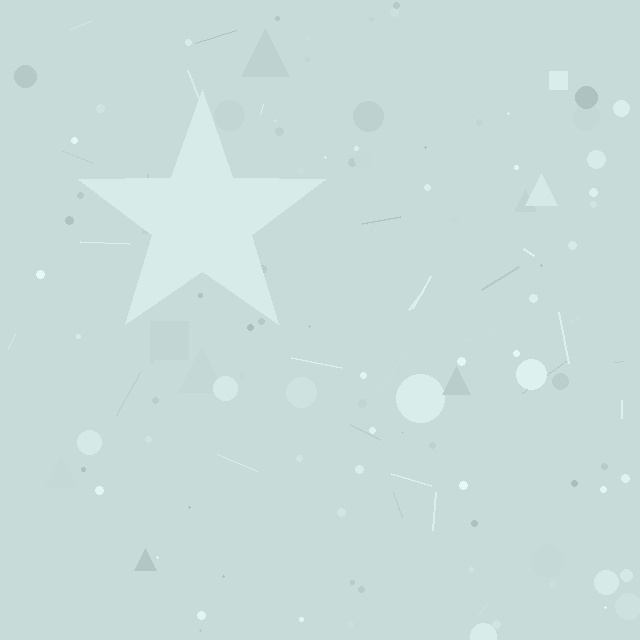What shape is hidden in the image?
A star is hidden in the image.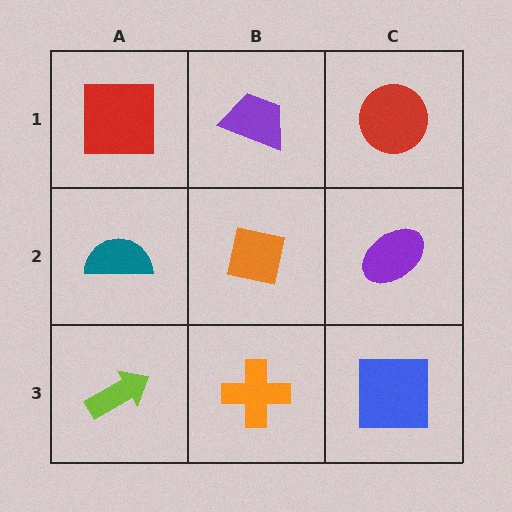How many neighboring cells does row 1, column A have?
2.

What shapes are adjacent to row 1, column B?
An orange square (row 2, column B), a red square (row 1, column A), a red circle (row 1, column C).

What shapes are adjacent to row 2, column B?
A purple trapezoid (row 1, column B), an orange cross (row 3, column B), a teal semicircle (row 2, column A), a purple ellipse (row 2, column C).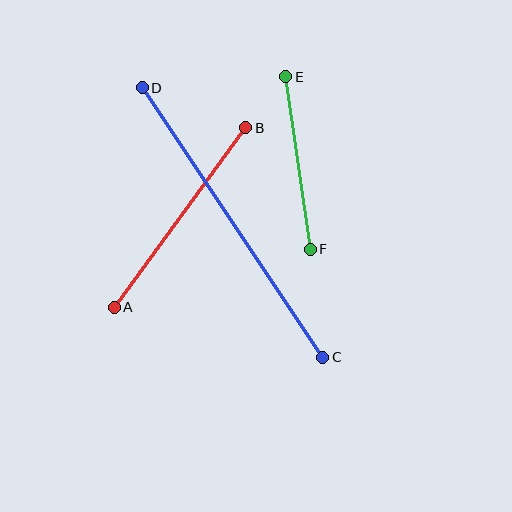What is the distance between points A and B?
The distance is approximately 222 pixels.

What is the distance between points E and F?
The distance is approximately 174 pixels.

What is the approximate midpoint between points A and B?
The midpoint is at approximately (180, 218) pixels.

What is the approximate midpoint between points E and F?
The midpoint is at approximately (298, 163) pixels.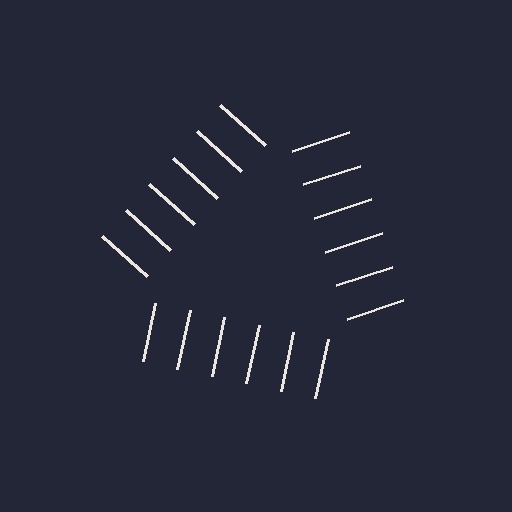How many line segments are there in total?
18 — 6 along each of the 3 edges.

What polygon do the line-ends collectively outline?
An illusory triangle — the line segments terminate on its edges but no continuous stroke is drawn.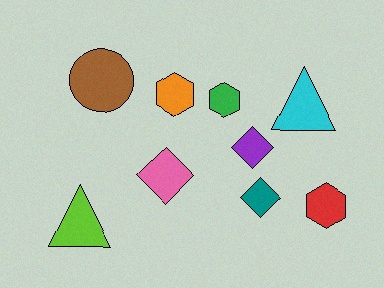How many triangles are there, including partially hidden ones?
There are 2 triangles.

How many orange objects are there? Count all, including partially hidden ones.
There is 1 orange object.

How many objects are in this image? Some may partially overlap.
There are 9 objects.